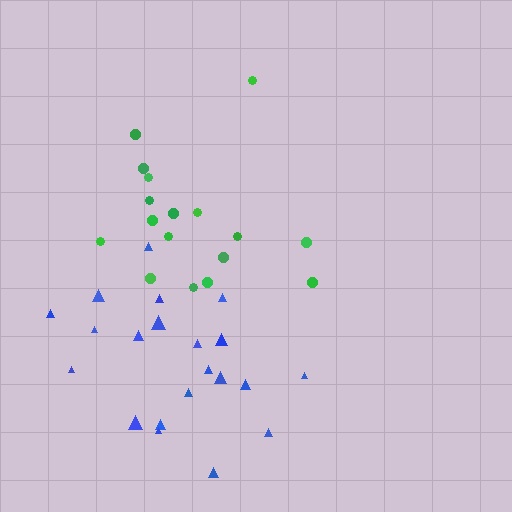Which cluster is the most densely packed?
Blue.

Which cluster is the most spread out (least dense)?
Green.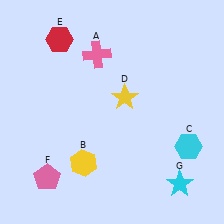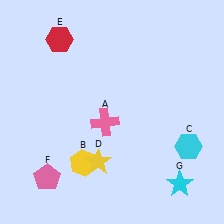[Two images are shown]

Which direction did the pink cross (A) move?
The pink cross (A) moved down.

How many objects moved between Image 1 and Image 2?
2 objects moved between the two images.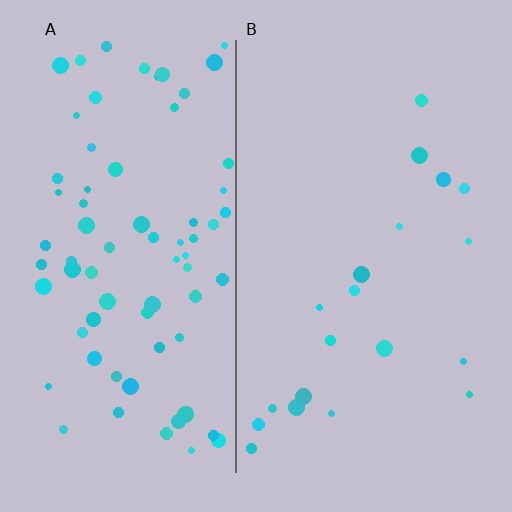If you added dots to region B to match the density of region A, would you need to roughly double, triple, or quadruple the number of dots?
Approximately quadruple.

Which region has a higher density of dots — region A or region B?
A (the left).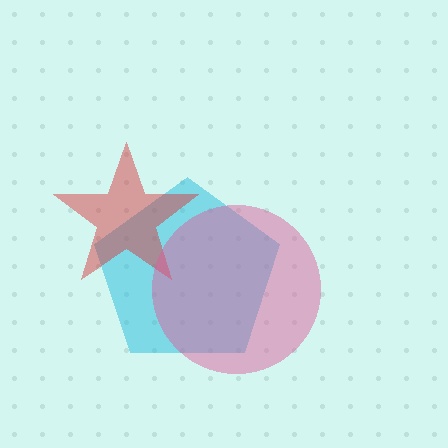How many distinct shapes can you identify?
There are 3 distinct shapes: a cyan pentagon, a red star, a pink circle.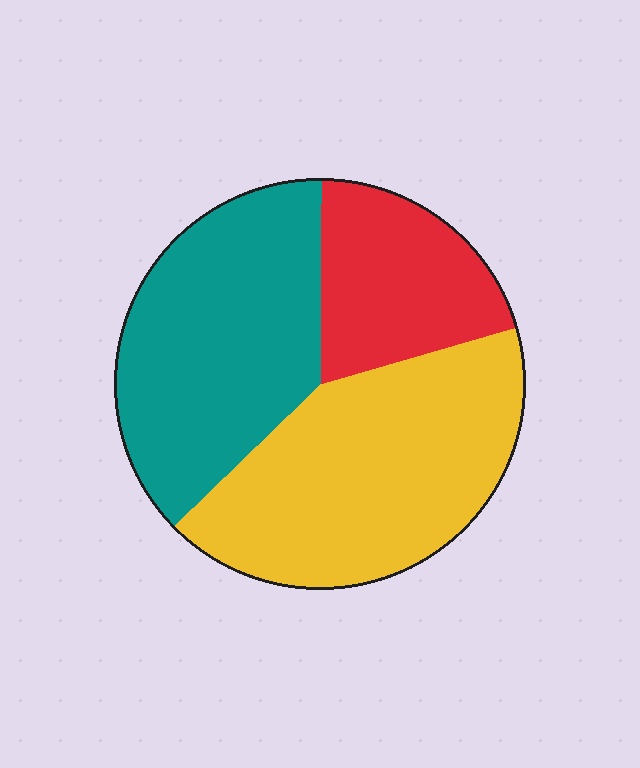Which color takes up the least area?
Red, at roughly 20%.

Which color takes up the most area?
Yellow, at roughly 40%.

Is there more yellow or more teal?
Yellow.